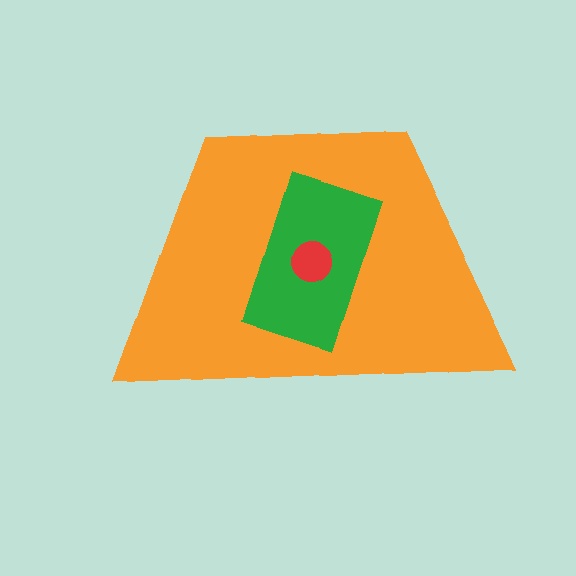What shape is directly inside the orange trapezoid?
The green rectangle.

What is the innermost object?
The red circle.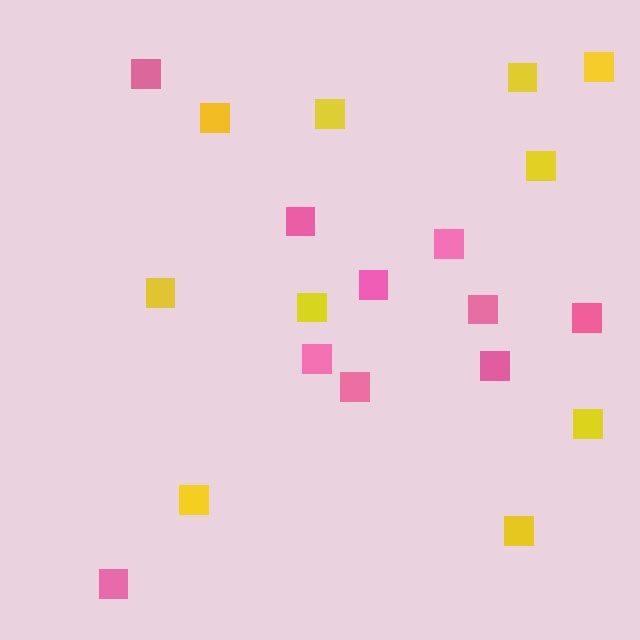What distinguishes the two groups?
There are 2 groups: one group of yellow squares (10) and one group of pink squares (10).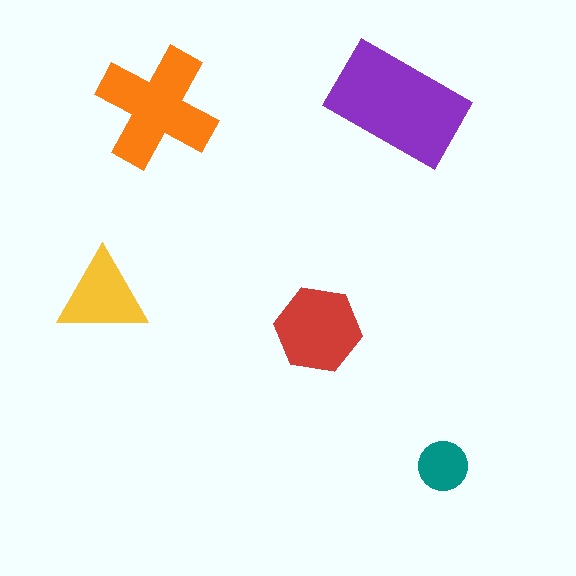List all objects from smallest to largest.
The teal circle, the yellow triangle, the red hexagon, the orange cross, the purple rectangle.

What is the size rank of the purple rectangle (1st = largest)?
1st.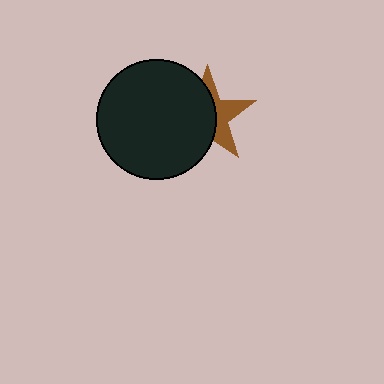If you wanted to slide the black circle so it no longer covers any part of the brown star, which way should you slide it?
Slide it left — that is the most direct way to separate the two shapes.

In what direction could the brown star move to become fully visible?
The brown star could move right. That would shift it out from behind the black circle entirely.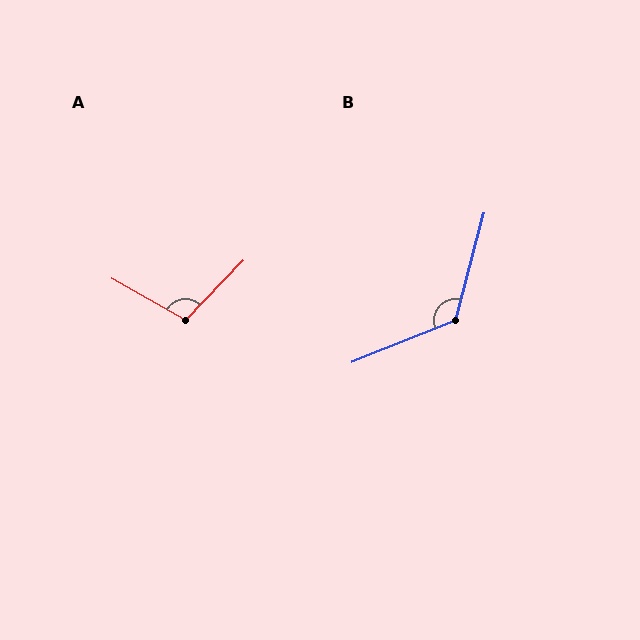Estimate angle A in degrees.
Approximately 105 degrees.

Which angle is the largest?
B, at approximately 126 degrees.